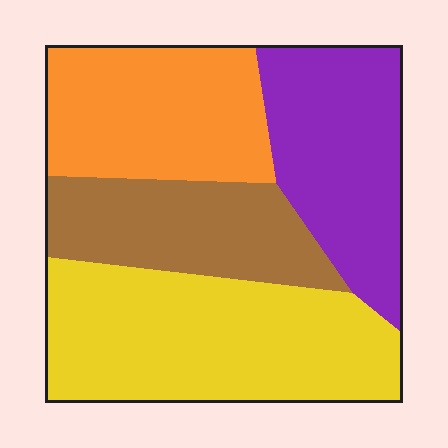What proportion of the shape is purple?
Purple takes up about one quarter (1/4) of the shape.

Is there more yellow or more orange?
Yellow.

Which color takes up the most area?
Yellow, at roughly 35%.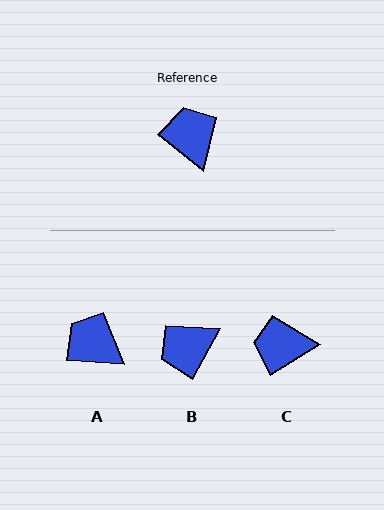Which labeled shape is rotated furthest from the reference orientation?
B, about 101 degrees away.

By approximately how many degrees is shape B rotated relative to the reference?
Approximately 101 degrees counter-clockwise.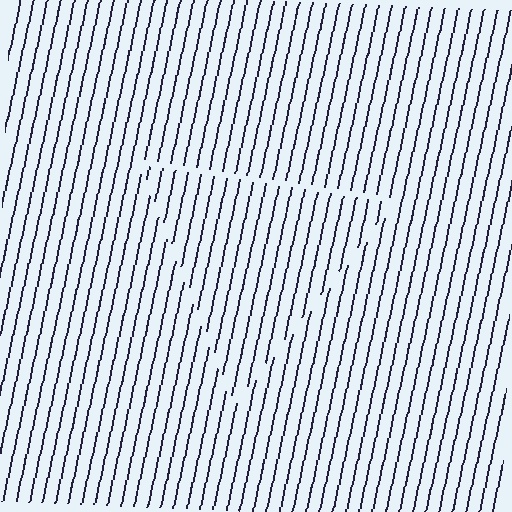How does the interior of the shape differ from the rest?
The interior of the shape contains the same grating, shifted by half a period — the contour is defined by the phase discontinuity where line-ends from the inner and outer gratings abut.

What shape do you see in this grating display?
An illusory triangle. The interior of the shape contains the same grating, shifted by half a period — the contour is defined by the phase discontinuity where line-ends from the inner and outer gratings abut.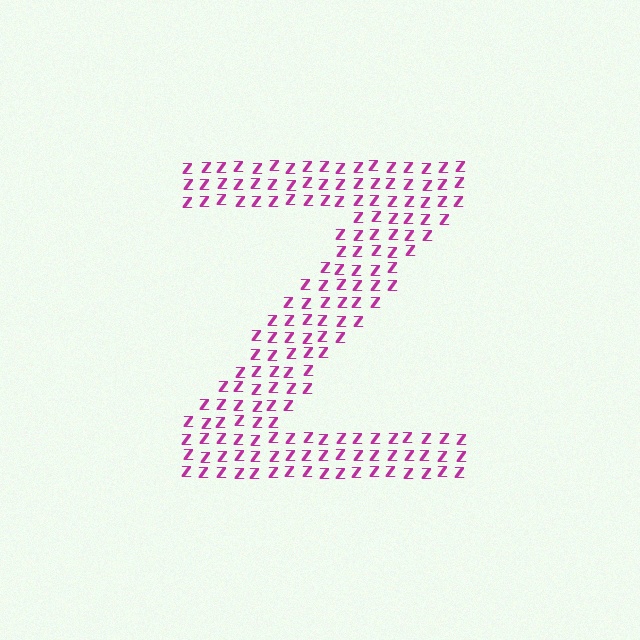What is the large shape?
The large shape is the letter Z.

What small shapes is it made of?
It is made of small letter Z's.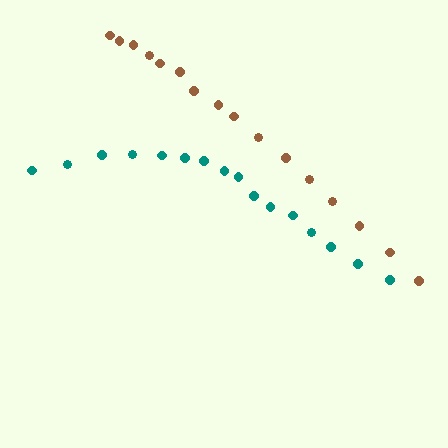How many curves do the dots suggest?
There are 2 distinct paths.